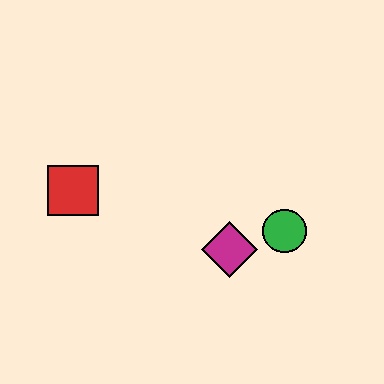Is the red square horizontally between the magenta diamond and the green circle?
No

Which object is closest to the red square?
The magenta diamond is closest to the red square.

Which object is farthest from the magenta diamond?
The red square is farthest from the magenta diamond.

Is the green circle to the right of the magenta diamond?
Yes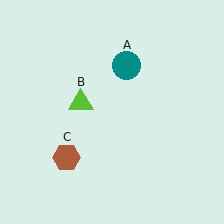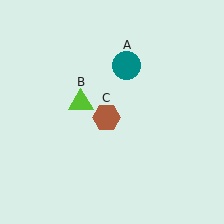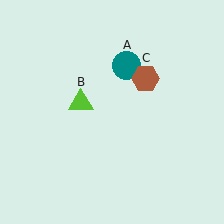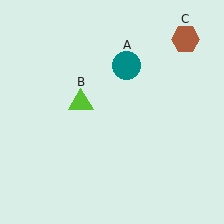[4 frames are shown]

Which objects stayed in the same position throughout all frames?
Teal circle (object A) and lime triangle (object B) remained stationary.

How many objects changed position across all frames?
1 object changed position: brown hexagon (object C).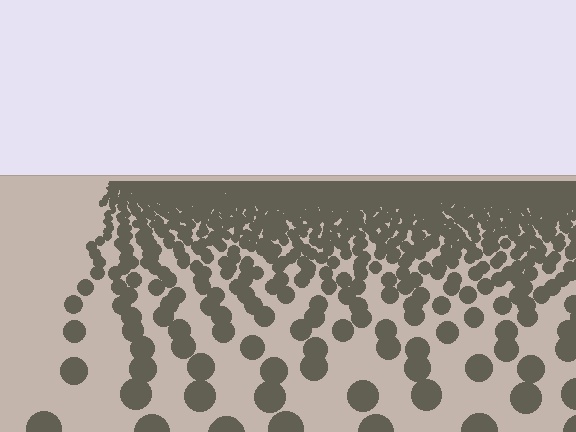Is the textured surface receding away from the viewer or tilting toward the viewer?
The surface is receding away from the viewer. Texture elements get smaller and denser toward the top.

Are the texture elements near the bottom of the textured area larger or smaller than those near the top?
Larger. Near the bottom, elements are closer to the viewer and appear at a bigger on-screen size.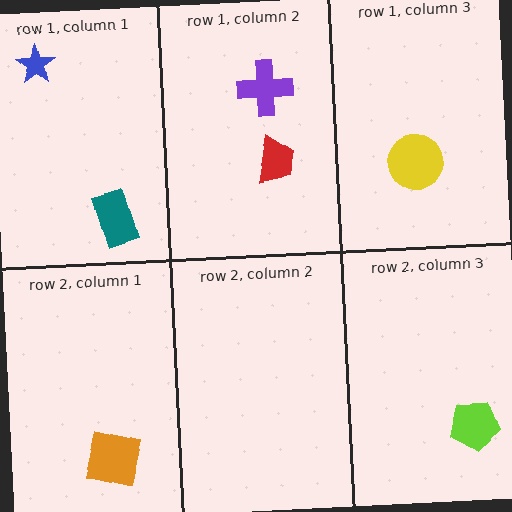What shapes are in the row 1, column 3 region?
The yellow circle.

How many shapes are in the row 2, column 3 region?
1.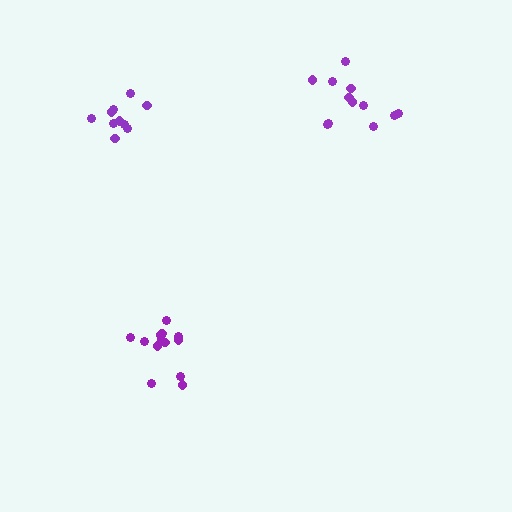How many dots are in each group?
Group 1: 13 dots, Group 2: 12 dots, Group 3: 10 dots (35 total).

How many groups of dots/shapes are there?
There are 3 groups.